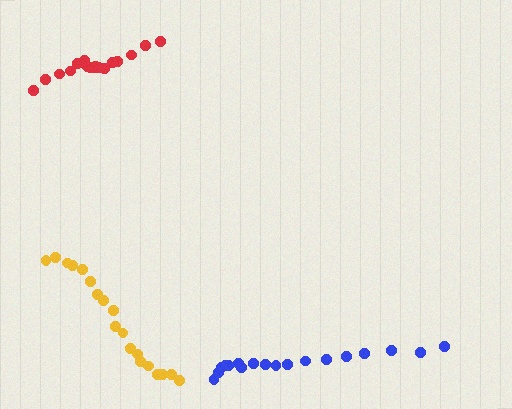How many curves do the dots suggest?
There are 3 distinct paths.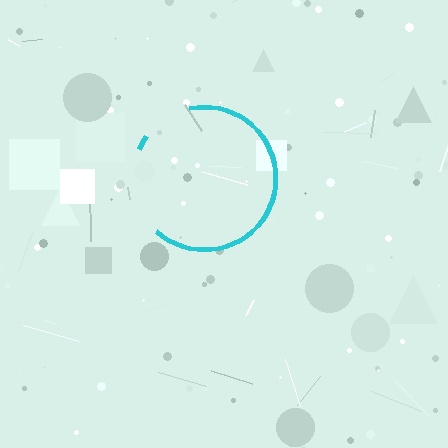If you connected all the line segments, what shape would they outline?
They would outline a circle.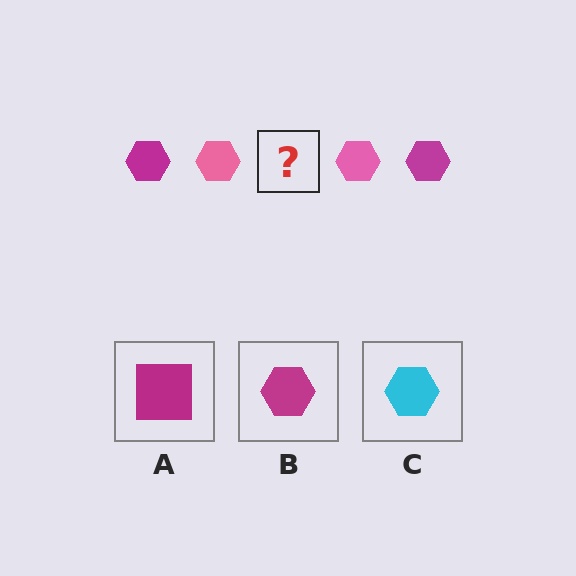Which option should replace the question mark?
Option B.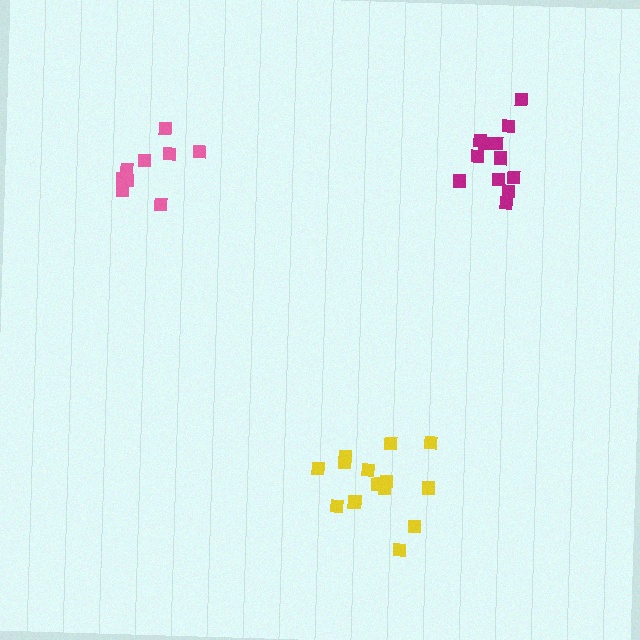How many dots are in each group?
Group 1: 15 dots, Group 2: 12 dots, Group 3: 9 dots (36 total).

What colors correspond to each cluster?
The clusters are colored: yellow, magenta, pink.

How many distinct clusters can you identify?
There are 3 distinct clusters.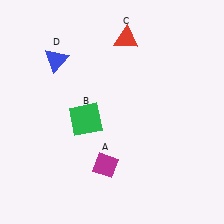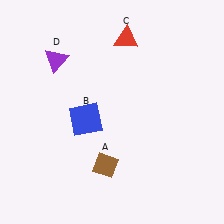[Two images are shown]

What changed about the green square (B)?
In Image 1, B is green. In Image 2, it changed to blue.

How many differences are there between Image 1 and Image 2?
There are 3 differences between the two images.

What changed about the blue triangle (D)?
In Image 1, D is blue. In Image 2, it changed to purple.